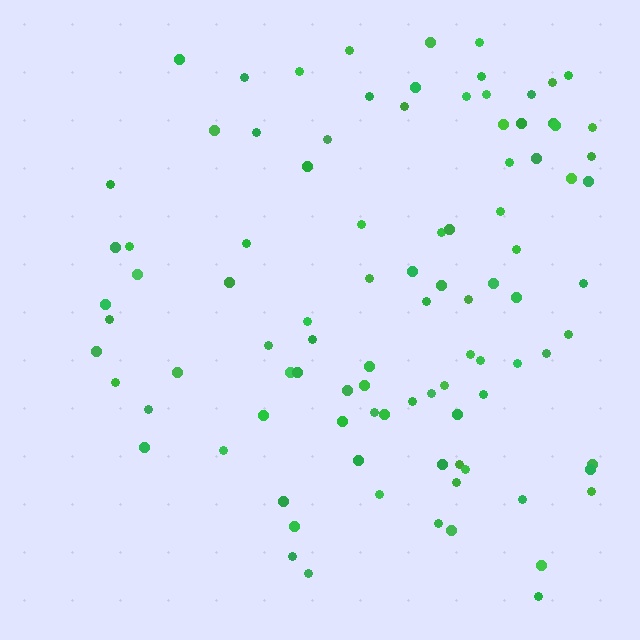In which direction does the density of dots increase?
From left to right, with the right side densest.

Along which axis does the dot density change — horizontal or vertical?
Horizontal.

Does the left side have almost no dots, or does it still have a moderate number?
Still a moderate number, just noticeably fewer than the right.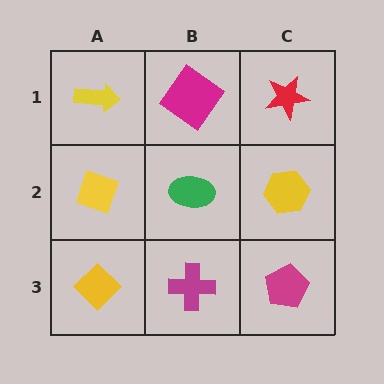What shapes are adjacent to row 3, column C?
A yellow hexagon (row 2, column C), a magenta cross (row 3, column B).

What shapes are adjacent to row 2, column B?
A magenta diamond (row 1, column B), a magenta cross (row 3, column B), a yellow diamond (row 2, column A), a yellow hexagon (row 2, column C).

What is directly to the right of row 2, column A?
A green ellipse.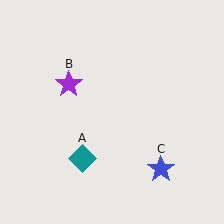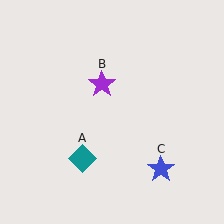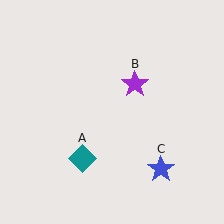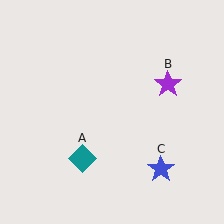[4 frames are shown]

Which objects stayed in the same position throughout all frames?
Teal diamond (object A) and blue star (object C) remained stationary.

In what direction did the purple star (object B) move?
The purple star (object B) moved right.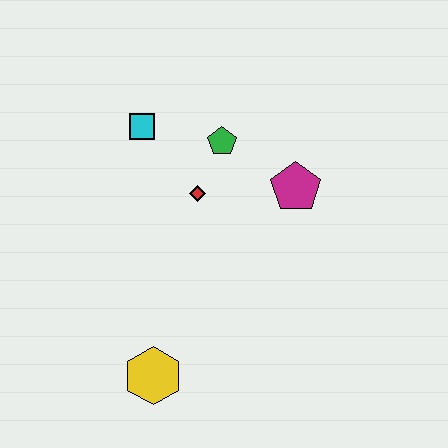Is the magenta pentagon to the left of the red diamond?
No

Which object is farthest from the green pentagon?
The yellow hexagon is farthest from the green pentagon.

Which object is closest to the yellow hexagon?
The red diamond is closest to the yellow hexagon.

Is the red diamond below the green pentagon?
Yes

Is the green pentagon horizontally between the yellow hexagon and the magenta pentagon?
Yes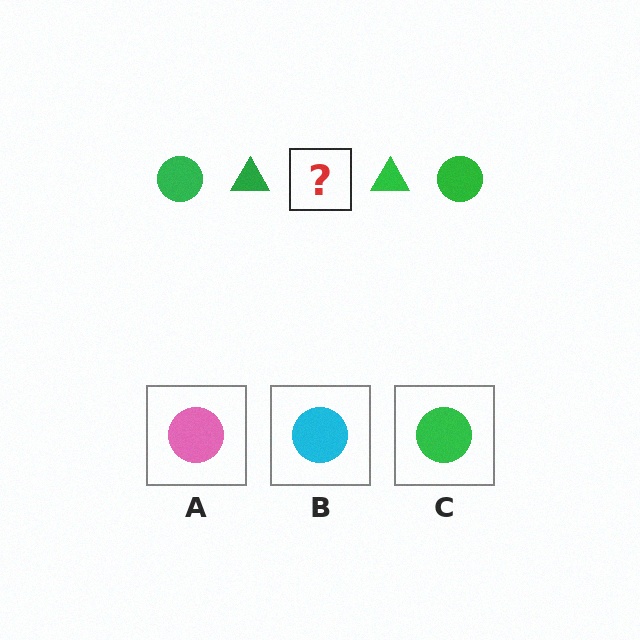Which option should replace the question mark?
Option C.